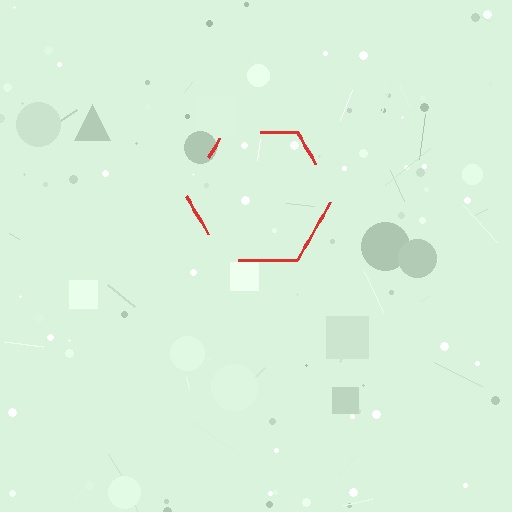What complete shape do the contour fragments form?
The contour fragments form a hexagon.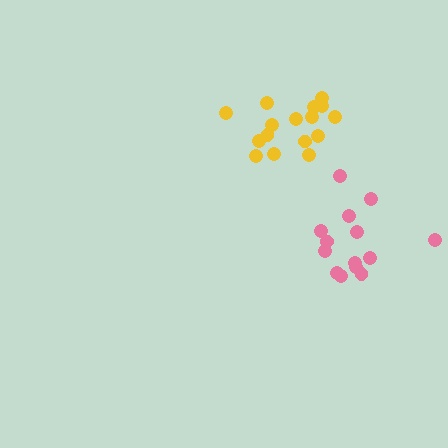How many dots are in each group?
Group 1: 14 dots, Group 2: 16 dots (30 total).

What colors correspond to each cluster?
The clusters are colored: pink, yellow.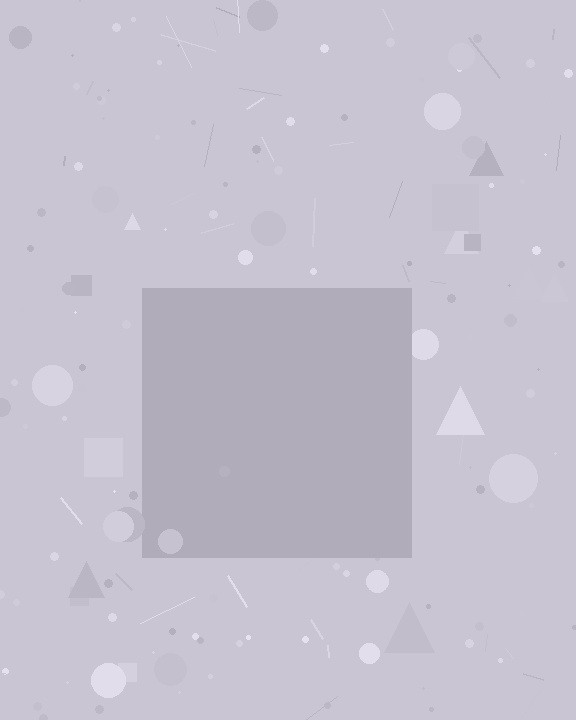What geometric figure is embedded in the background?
A square is embedded in the background.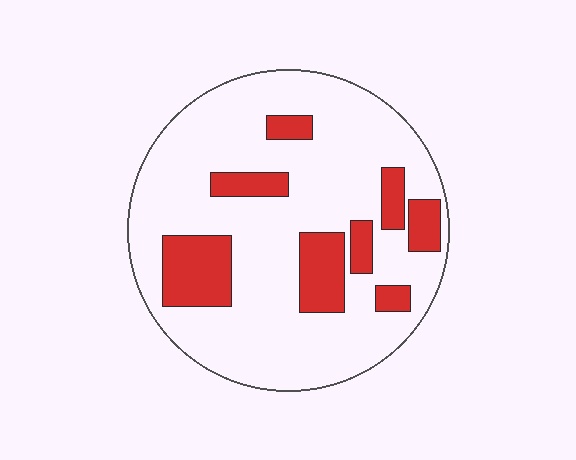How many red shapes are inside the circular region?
8.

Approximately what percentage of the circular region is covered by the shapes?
Approximately 20%.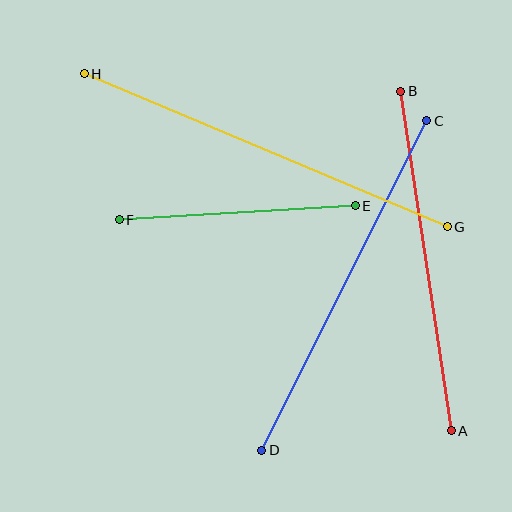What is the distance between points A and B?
The distance is approximately 343 pixels.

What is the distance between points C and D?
The distance is approximately 368 pixels.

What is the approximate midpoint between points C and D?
The midpoint is at approximately (344, 285) pixels.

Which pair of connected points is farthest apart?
Points G and H are farthest apart.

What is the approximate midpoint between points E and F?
The midpoint is at approximately (237, 213) pixels.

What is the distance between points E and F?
The distance is approximately 237 pixels.